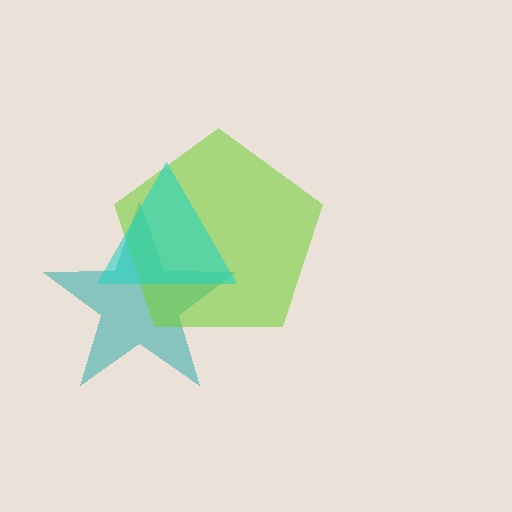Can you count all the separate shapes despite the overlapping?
Yes, there are 3 separate shapes.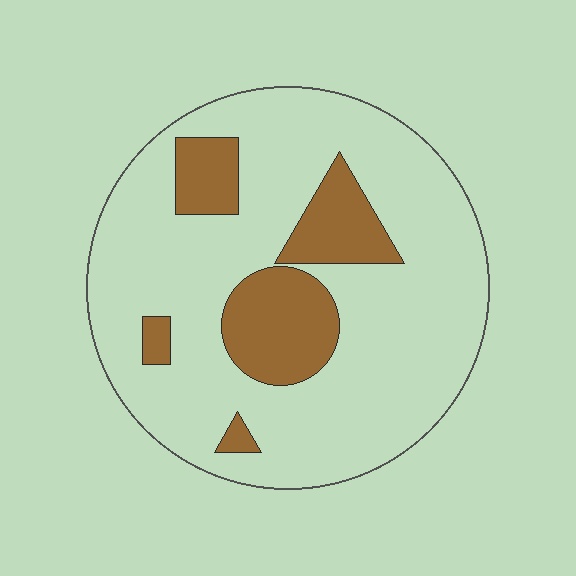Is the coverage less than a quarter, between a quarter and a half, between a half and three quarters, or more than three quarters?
Less than a quarter.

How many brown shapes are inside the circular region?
5.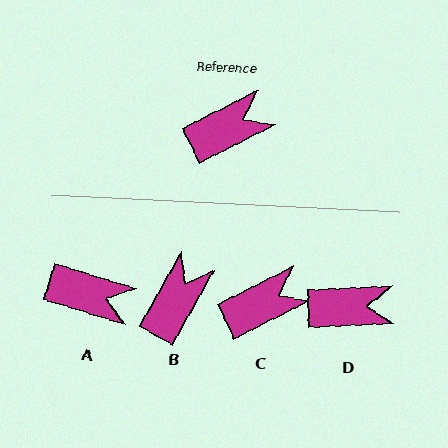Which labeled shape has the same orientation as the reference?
C.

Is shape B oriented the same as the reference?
No, it is off by about 34 degrees.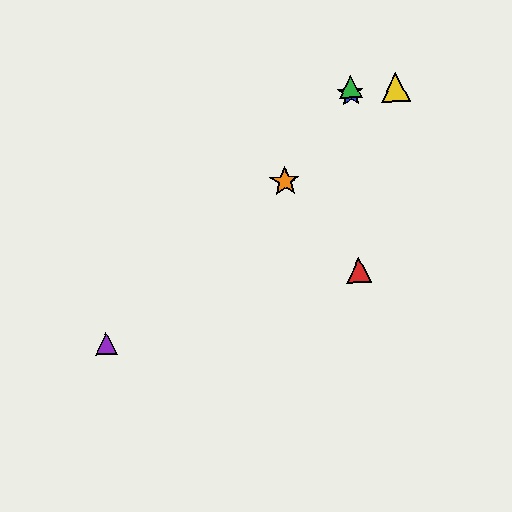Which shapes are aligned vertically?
The red triangle, the blue star, the green triangle are aligned vertically.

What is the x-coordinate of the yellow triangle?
The yellow triangle is at x≈395.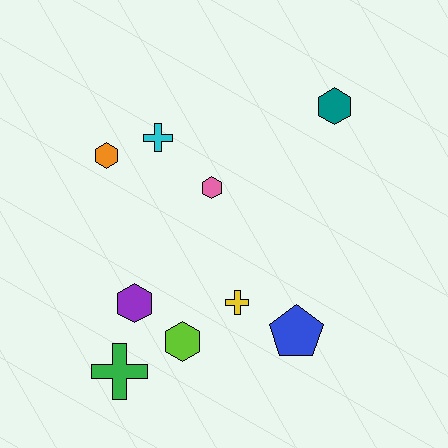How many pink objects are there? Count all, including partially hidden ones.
There is 1 pink object.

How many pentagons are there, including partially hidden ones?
There is 1 pentagon.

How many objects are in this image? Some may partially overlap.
There are 9 objects.